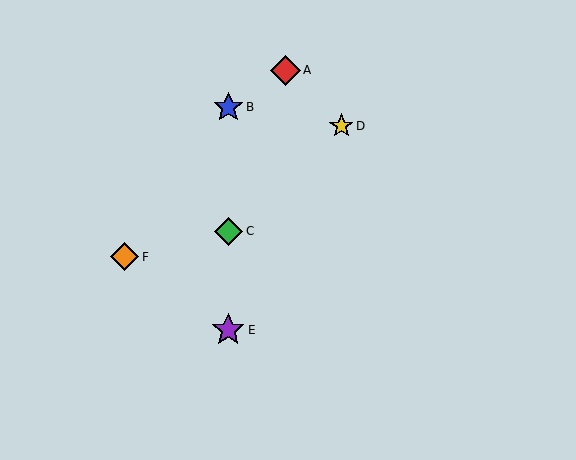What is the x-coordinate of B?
Object B is at x≈228.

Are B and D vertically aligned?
No, B is at x≈228 and D is at x≈341.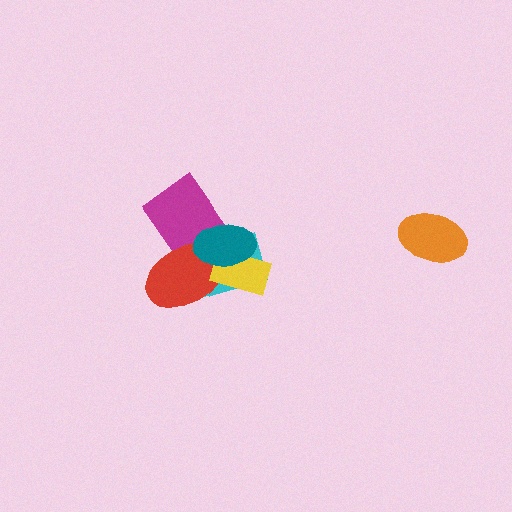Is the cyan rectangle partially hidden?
Yes, it is partially covered by another shape.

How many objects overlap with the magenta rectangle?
4 objects overlap with the magenta rectangle.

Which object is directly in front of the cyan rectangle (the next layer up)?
The magenta rectangle is directly in front of the cyan rectangle.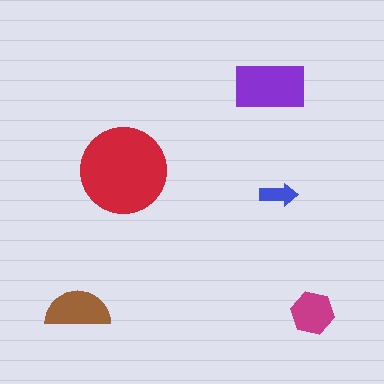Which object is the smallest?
The blue arrow.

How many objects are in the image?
There are 5 objects in the image.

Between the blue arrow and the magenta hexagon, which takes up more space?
The magenta hexagon.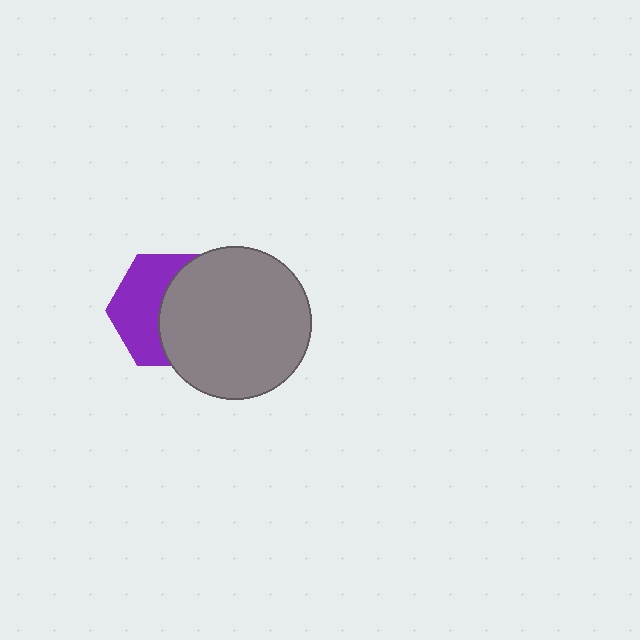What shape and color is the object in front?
The object in front is a gray circle.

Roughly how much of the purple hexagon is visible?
About half of it is visible (roughly 48%).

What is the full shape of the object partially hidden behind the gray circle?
The partially hidden object is a purple hexagon.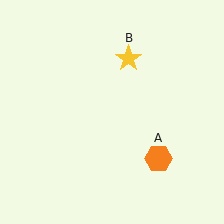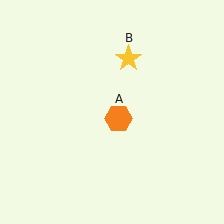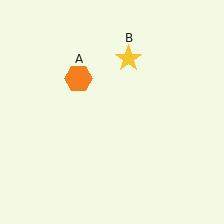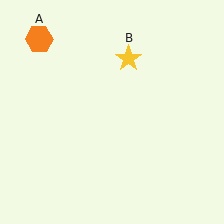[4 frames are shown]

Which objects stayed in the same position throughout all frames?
Yellow star (object B) remained stationary.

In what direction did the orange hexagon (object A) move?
The orange hexagon (object A) moved up and to the left.